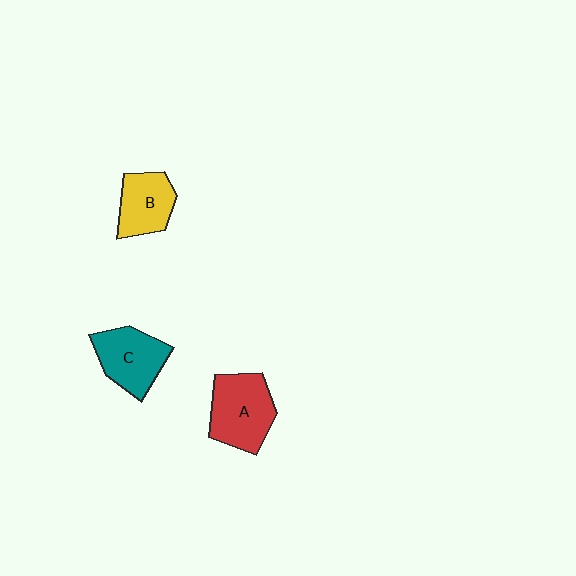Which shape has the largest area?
Shape A (red).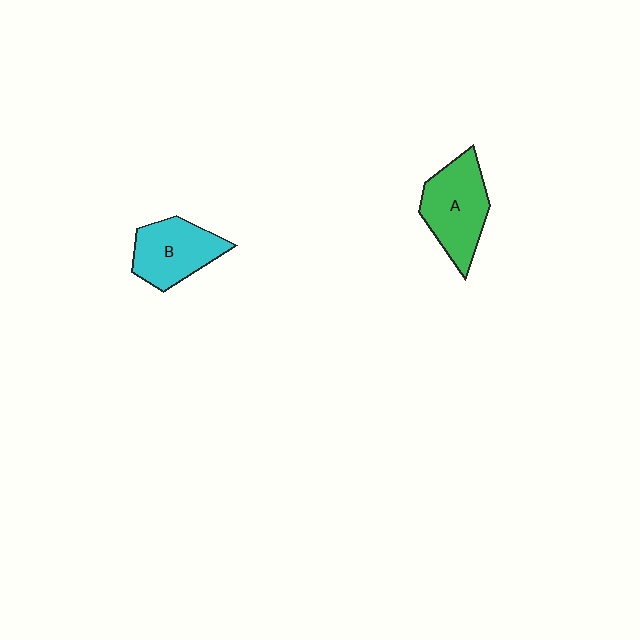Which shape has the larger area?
Shape A (green).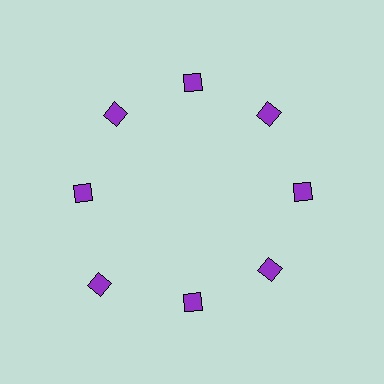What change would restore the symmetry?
The symmetry would be restored by moving it inward, back onto the ring so that all 8 diamonds sit at equal angles and equal distance from the center.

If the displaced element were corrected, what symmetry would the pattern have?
It would have 8-fold rotational symmetry — the pattern would map onto itself every 45 degrees.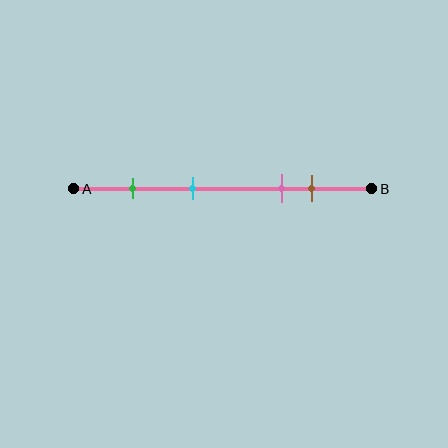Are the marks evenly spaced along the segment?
No, the marks are not evenly spaced.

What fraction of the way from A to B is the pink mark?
The pink mark is approximately 70% (0.7) of the way from A to B.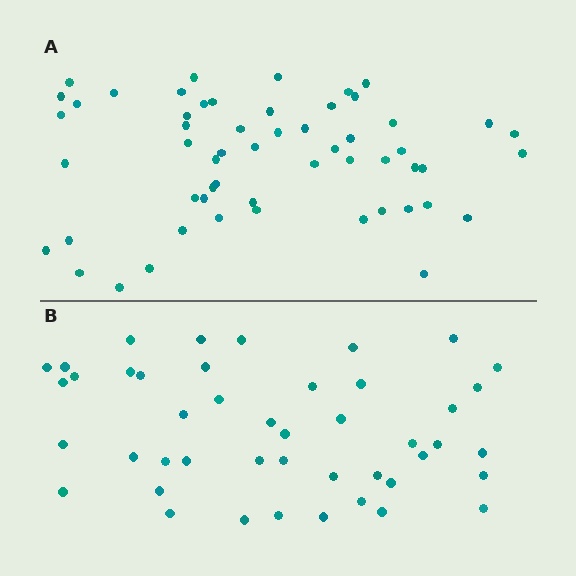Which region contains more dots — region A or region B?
Region A (the top region) has more dots.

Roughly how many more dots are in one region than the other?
Region A has roughly 12 or so more dots than region B.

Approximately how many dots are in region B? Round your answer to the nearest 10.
About 40 dots. (The exact count is 45, which rounds to 40.)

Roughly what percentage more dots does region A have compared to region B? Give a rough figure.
About 25% more.